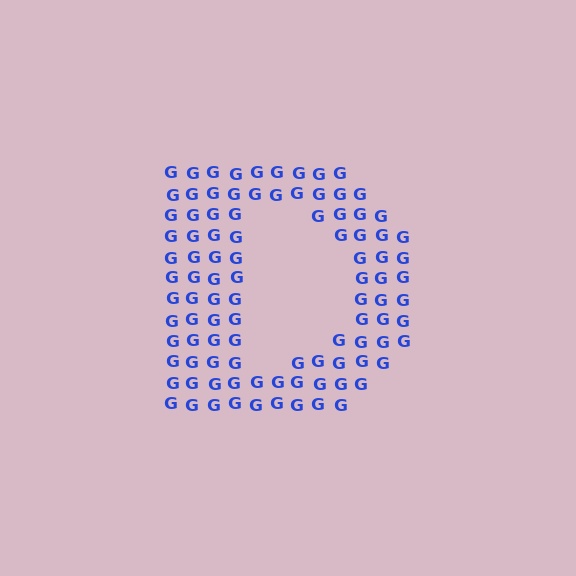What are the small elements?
The small elements are letter G's.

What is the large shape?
The large shape is the letter D.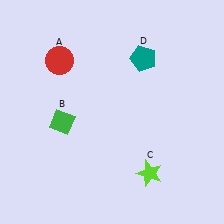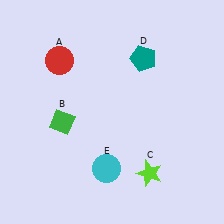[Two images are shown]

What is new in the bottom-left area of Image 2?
A cyan circle (E) was added in the bottom-left area of Image 2.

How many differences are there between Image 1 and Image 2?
There is 1 difference between the two images.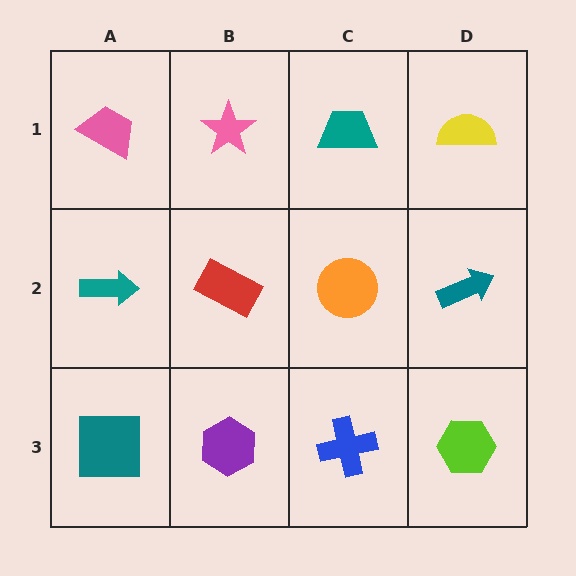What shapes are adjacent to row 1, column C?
An orange circle (row 2, column C), a pink star (row 1, column B), a yellow semicircle (row 1, column D).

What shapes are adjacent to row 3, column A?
A teal arrow (row 2, column A), a purple hexagon (row 3, column B).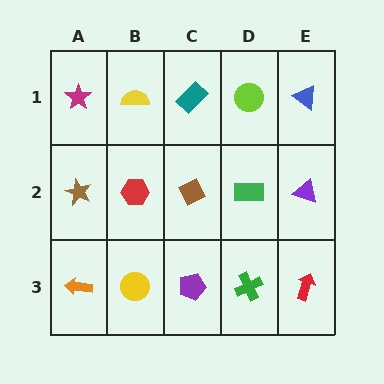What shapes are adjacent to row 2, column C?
A teal rectangle (row 1, column C), a purple pentagon (row 3, column C), a red hexagon (row 2, column B), a green rectangle (row 2, column D).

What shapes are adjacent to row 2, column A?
A magenta star (row 1, column A), an orange arrow (row 3, column A), a red hexagon (row 2, column B).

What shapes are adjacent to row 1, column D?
A green rectangle (row 2, column D), a teal rectangle (row 1, column C), a blue triangle (row 1, column E).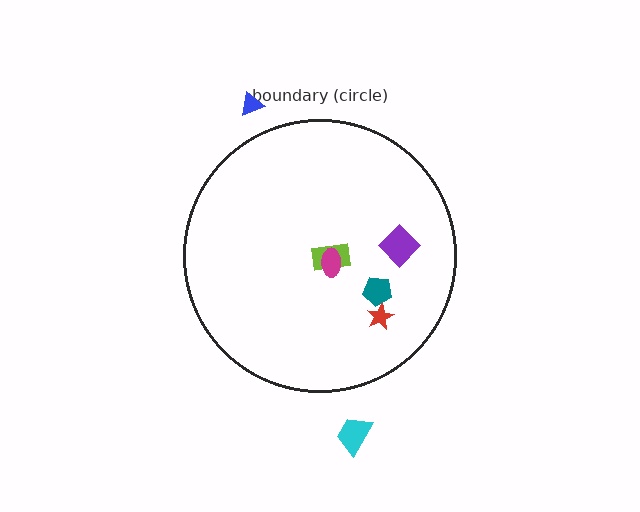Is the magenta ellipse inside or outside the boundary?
Inside.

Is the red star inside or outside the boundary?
Inside.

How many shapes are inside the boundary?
5 inside, 2 outside.